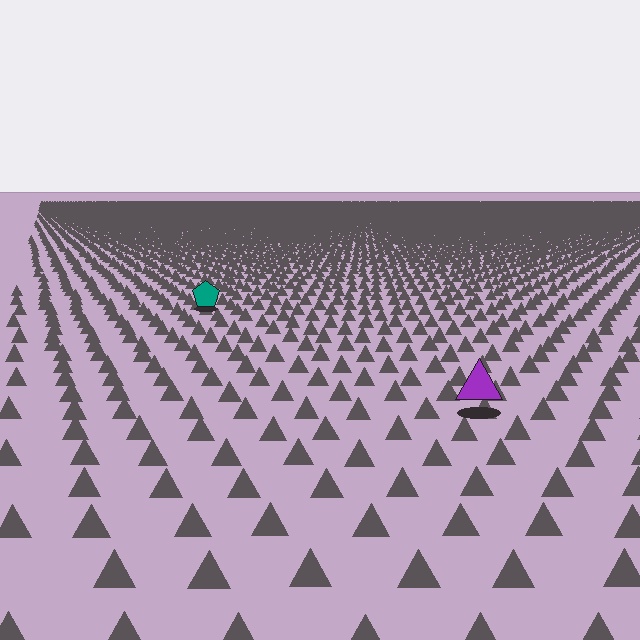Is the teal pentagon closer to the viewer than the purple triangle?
No. The purple triangle is closer — you can tell from the texture gradient: the ground texture is coarser near it.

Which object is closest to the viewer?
The purple triangle is closest. The texture marks near it are larger and more spread out.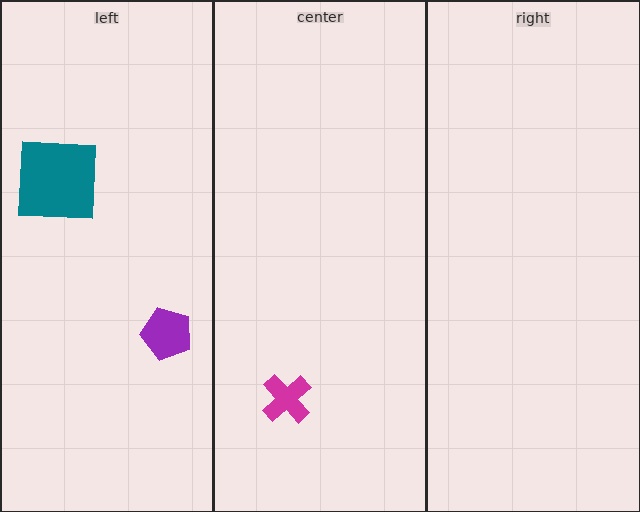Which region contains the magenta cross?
The center region.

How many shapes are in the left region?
2.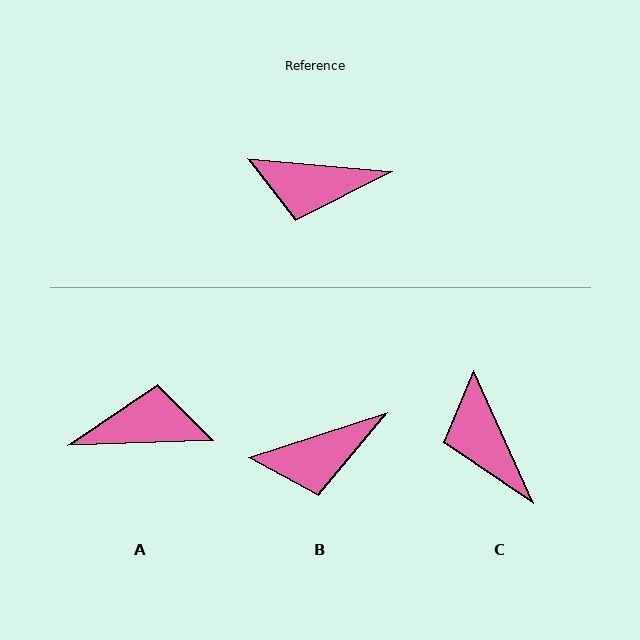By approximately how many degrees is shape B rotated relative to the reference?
Approximately 23 degrees counter-clockwise.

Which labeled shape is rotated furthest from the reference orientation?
A, about 173 degrees away.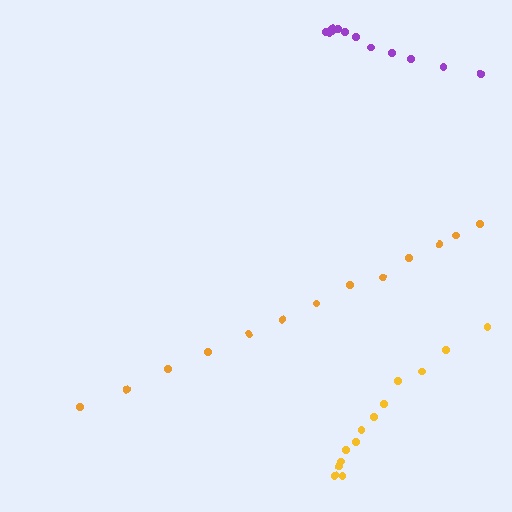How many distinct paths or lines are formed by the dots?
There are 3 distinct paths.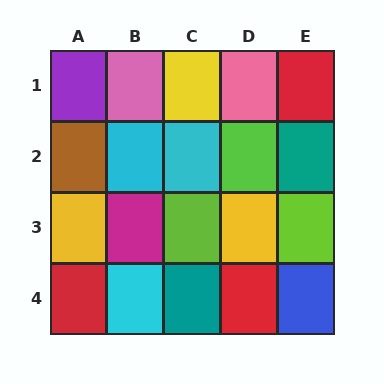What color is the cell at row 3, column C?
Lime.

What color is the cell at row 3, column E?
Lime.